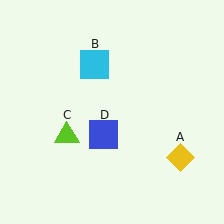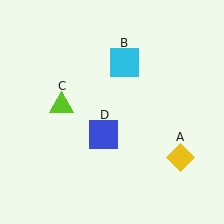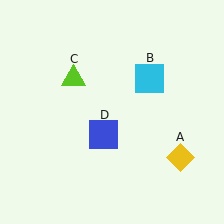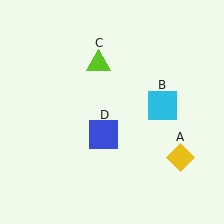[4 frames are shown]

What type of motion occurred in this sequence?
The cyan square (object B), lime triangle (object C) rotated clockwise around the center of the scene.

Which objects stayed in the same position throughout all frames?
Yellow diamond (object A) and blue square (object D) remained stationary.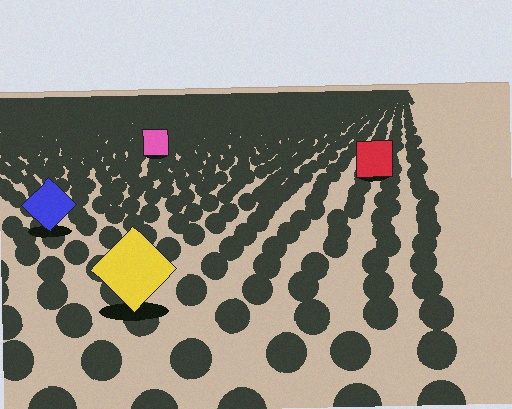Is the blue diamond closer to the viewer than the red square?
Yes. The blue diamond is closer — you can tell from the texture gradient: the ground texture is coarser near it.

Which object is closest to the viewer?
The yellow diamond is closest. The texture marks near it are larger and more spread out.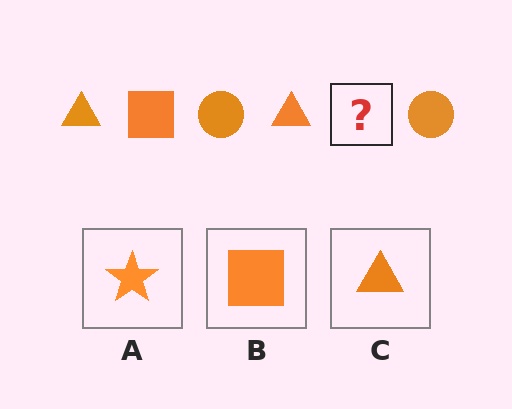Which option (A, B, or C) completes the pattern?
B.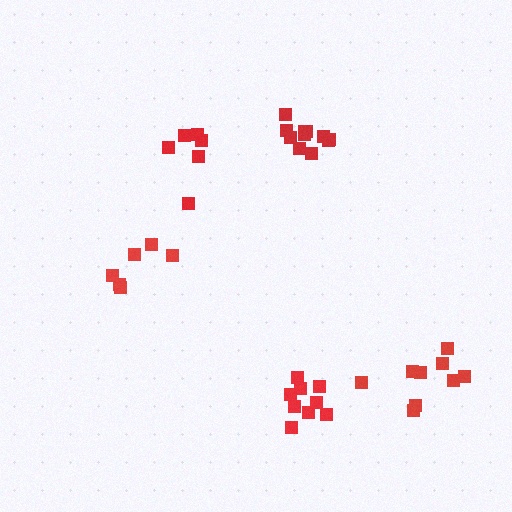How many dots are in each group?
Group 1: 6 dots, Group 2: 9 dots, Group 3: 6 dots, Group 4: 11 dots, Group 5: 9 dots (41 total).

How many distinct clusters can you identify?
There are 5 distinct clusters.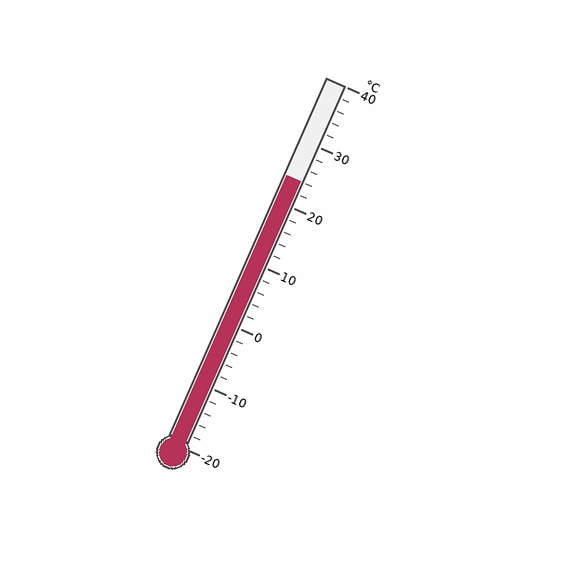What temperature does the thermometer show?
The thermometer shows approximately 24°C.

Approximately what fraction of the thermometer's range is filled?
The thermometer is filled to approximately 75% of its range.